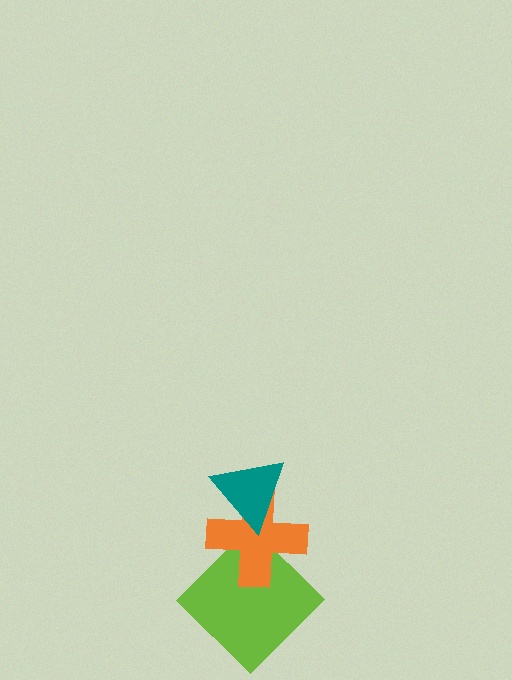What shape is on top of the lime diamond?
The orange cross is on top of the lime diamond.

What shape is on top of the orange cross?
The teal triangle is on top of the orange cross.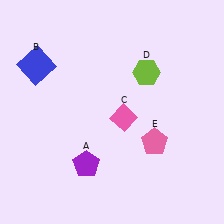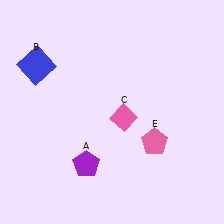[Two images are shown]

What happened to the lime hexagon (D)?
The lime hexagon (D) was removed in Image 2. It was in the top-right area of Image 1.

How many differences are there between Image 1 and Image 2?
There is 1 difference between the two images.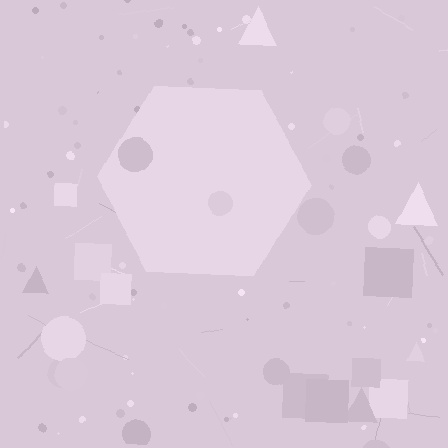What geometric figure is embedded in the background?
A hexagon is embedded in the background.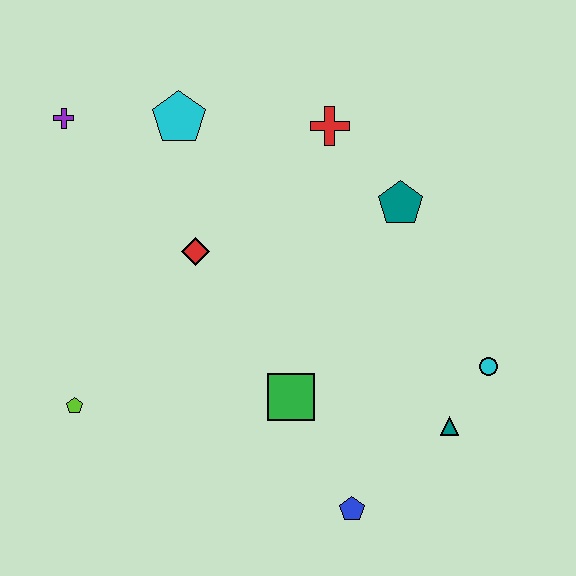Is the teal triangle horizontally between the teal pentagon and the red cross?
No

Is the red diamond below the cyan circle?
No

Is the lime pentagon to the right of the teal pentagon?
No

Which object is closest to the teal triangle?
The cyan circle is closest to the teal triangle.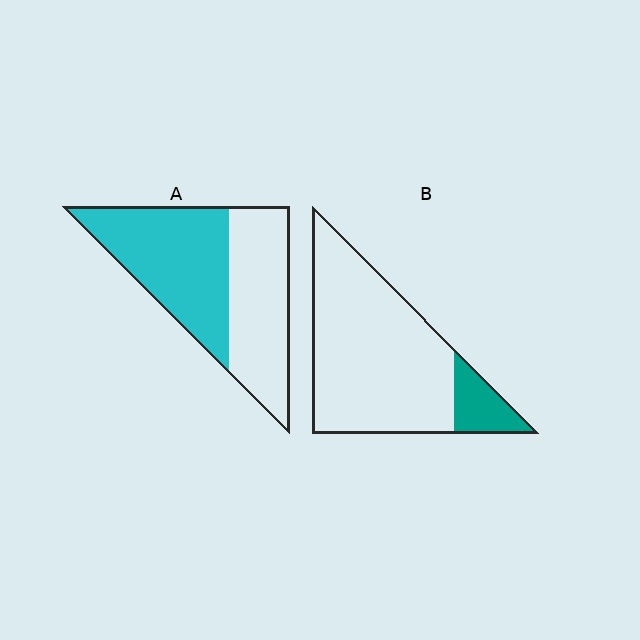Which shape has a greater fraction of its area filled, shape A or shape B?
Shape A.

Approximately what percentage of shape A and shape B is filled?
A is approximately 55% and B is approximately 15%.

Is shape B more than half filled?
No.